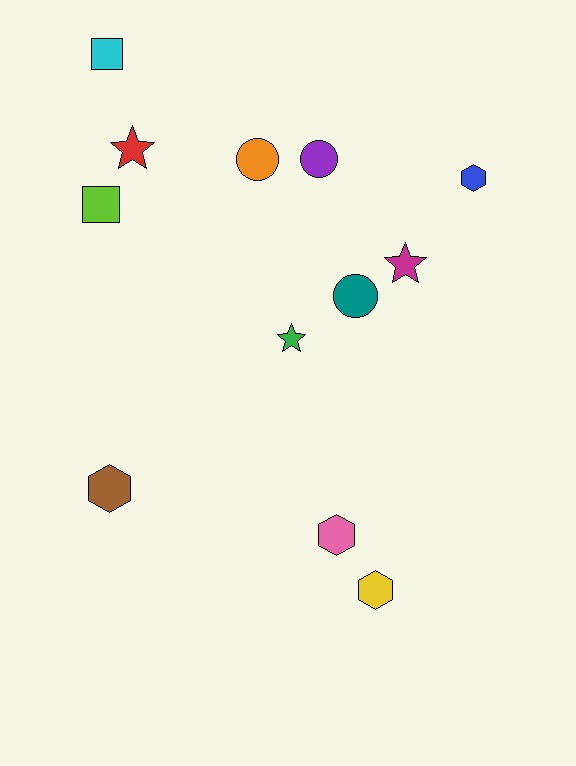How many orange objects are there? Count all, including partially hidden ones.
There is 1 orange object.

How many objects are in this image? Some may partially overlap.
There are 12 objects.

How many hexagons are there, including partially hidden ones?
There are 4 hexagons.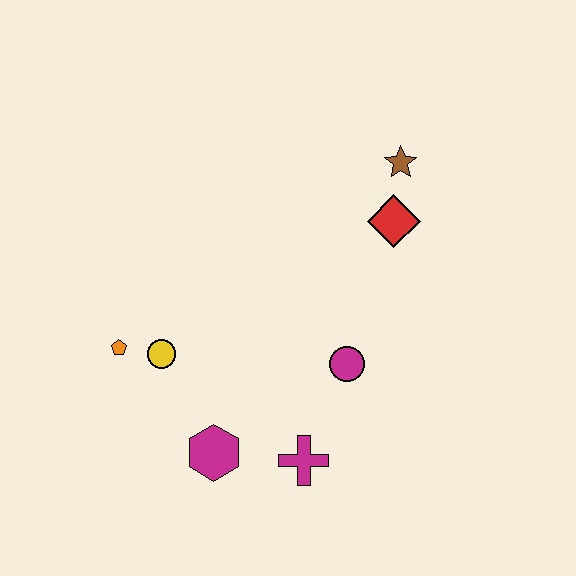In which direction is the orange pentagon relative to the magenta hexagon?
The orange pentagon is above the magenta hexagon.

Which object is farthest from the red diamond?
The orange pentagon is farthest from the red diamond.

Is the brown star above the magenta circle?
Yes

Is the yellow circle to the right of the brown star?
No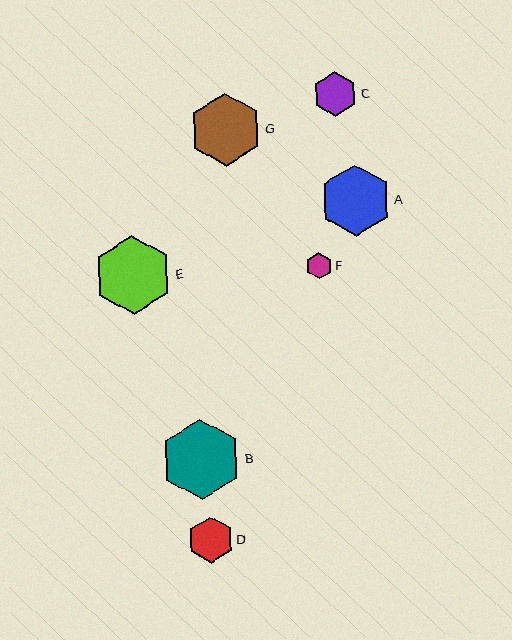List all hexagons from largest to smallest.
From largest to smallest: B, E, G, A, D, C, F.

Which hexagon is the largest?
Hexagon B is the largest with a size of approximately 81 pixels.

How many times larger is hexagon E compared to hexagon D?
Hexagon E is approximately 1.7 times the size of hexagon D.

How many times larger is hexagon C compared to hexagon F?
Hexagon C is approximately 1.7 times the size of hexagon F.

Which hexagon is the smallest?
Hexagon F is the smallest with a size of approximately 26 pixels.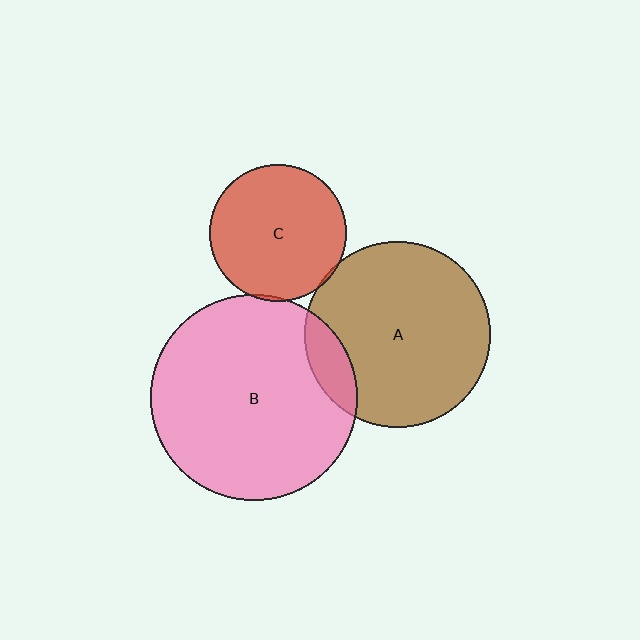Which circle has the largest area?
Circle B (pink).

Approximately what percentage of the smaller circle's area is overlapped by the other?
Approximately 5%.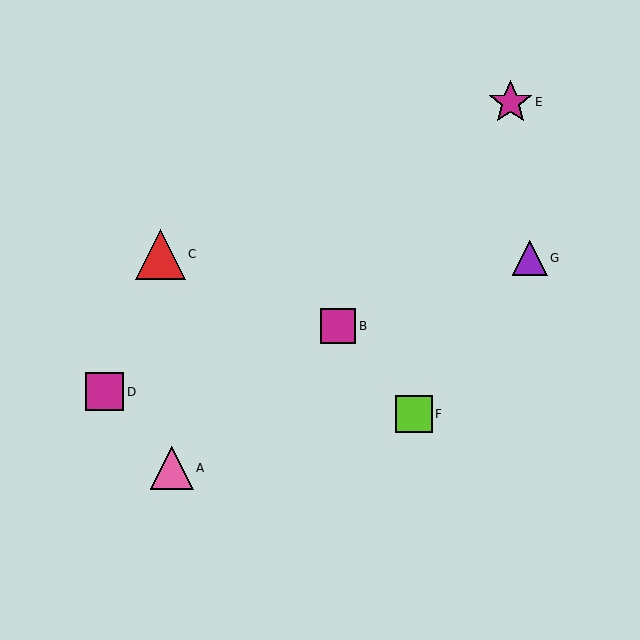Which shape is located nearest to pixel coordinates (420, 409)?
The lime square (labeled F) at (414, 414) is nearest to that location.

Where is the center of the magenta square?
The center of the magenta square is at (338, 326).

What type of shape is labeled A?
Shape A is a pink triangle.